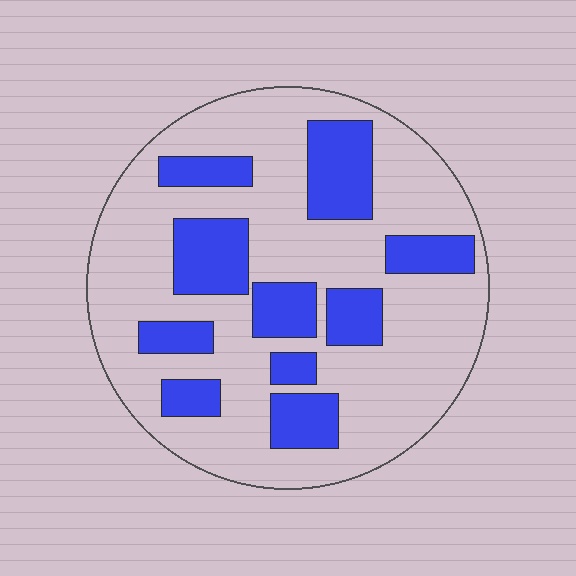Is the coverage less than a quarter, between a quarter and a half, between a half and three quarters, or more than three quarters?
Between a quarter and a half.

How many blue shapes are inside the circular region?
10.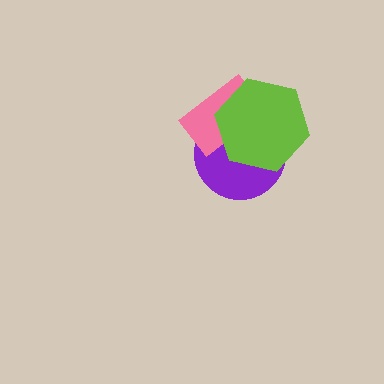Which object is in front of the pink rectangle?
The lime hexagon is in front of the pink rectangle.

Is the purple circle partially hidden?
Yes, it is partially covered by another shape.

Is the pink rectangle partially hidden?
Yes, it is partially covered by another shape.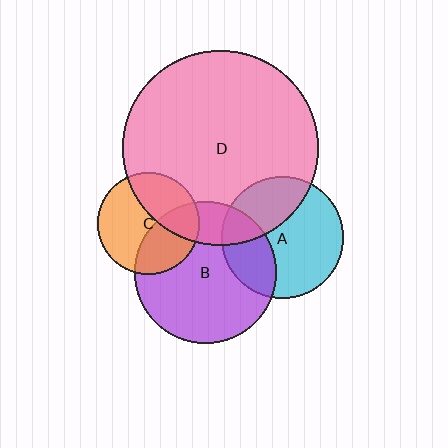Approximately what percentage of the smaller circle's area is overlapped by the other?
Approximately 35%.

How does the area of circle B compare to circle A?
Approximately 1.3 times.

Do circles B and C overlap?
Yes.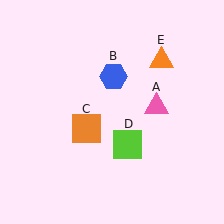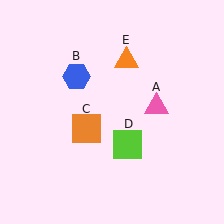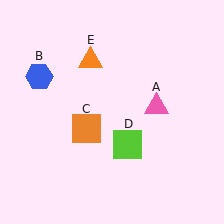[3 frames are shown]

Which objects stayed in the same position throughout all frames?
Pink triangle (object A) and orange square (object C) and lime square (object D) remained stationary.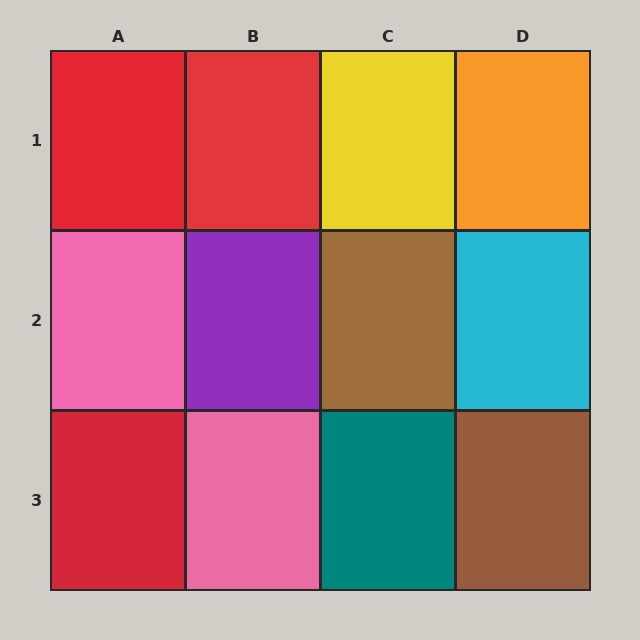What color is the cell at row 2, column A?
Pink.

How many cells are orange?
1 cell is orange.